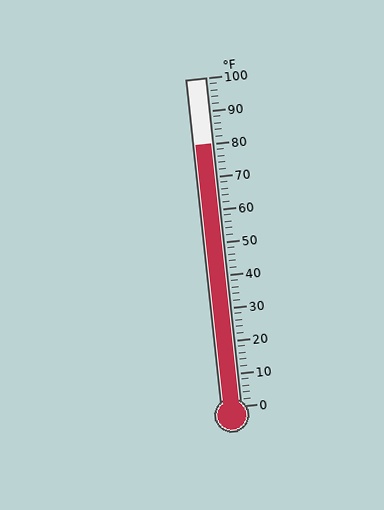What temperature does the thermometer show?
The thermometer shows approximately 80°F.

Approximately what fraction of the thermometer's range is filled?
The thermometer is filled to approximately 80% of its range.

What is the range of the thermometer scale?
The thermometer scale ranges from 0°F to 100°F.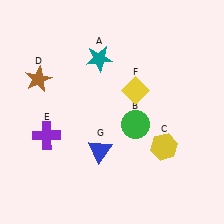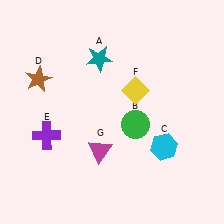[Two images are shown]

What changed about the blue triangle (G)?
In Image 1, G is blue. In Image 2, it changed to magenta.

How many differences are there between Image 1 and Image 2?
There are 2 differences between the two images.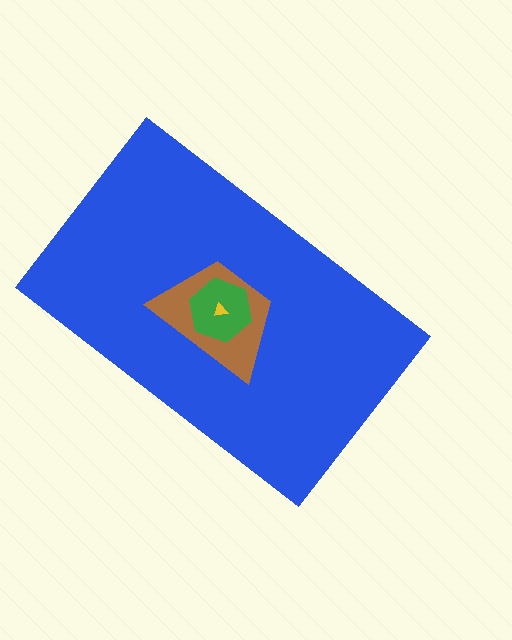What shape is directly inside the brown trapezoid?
The green hexagon.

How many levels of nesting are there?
4.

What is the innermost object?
The yellow triangle.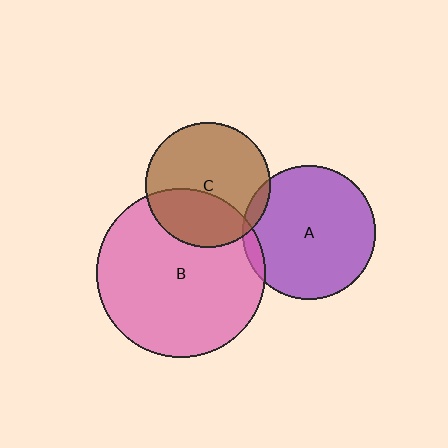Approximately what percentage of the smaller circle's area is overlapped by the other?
Approximately 5%.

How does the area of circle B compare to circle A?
Approximately 1.6 times.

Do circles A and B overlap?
Yes.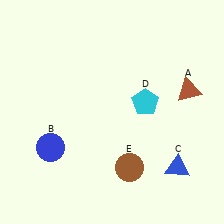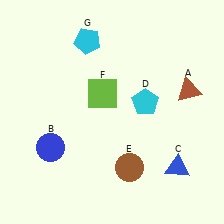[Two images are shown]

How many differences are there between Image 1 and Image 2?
There are 2 differences between the two images.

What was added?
A lime square (F), a cyan pentagon (G) were added in Image 2.